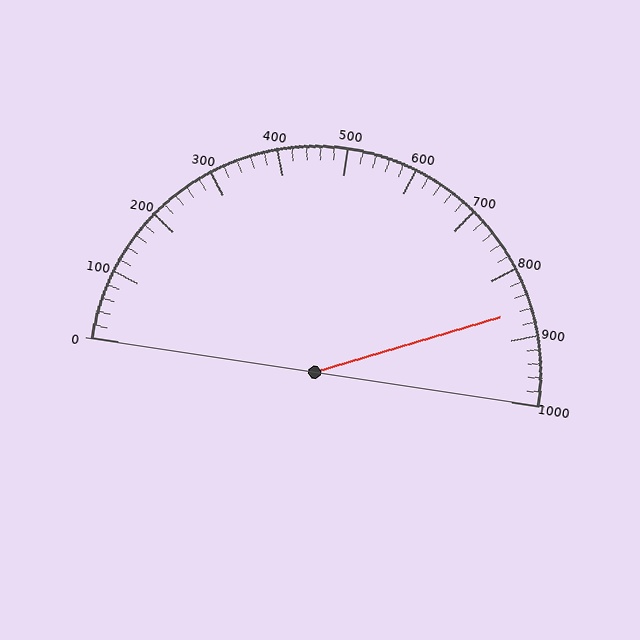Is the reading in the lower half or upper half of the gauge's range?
The reading is in the upper half of the range (0 to 1000).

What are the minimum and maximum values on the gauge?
The gauge ranges from 0 to 1000.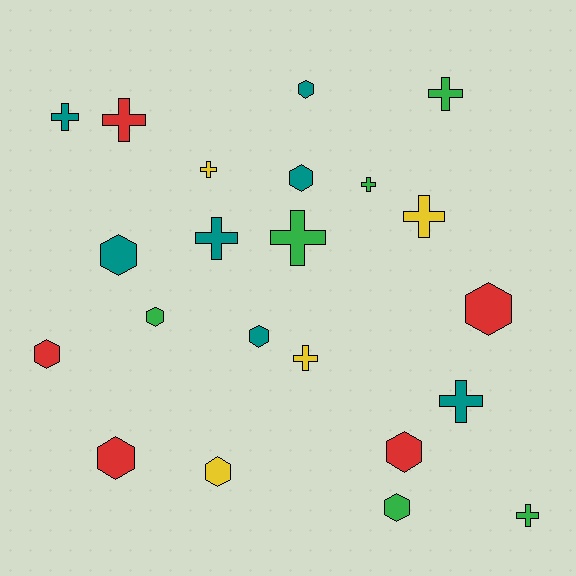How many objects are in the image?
There are 22 objects.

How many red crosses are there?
There is 1 red cross.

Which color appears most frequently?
Teal, with 7 objects.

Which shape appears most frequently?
Cross, with 11 objects.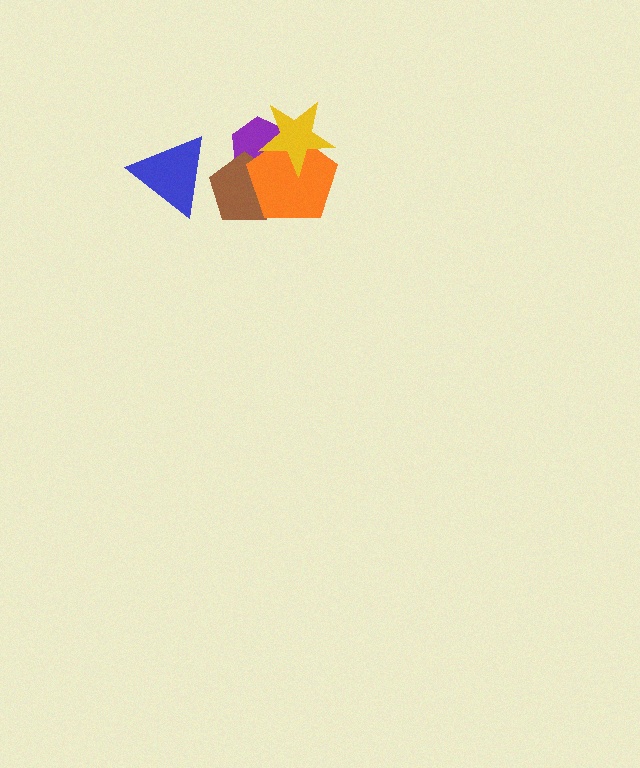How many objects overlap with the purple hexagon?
3 objects overlap with the purple hexagon.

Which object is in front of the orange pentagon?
The yellow star is in front of the orange pentagon.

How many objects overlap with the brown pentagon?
3 objects overlap with the brown pentagon.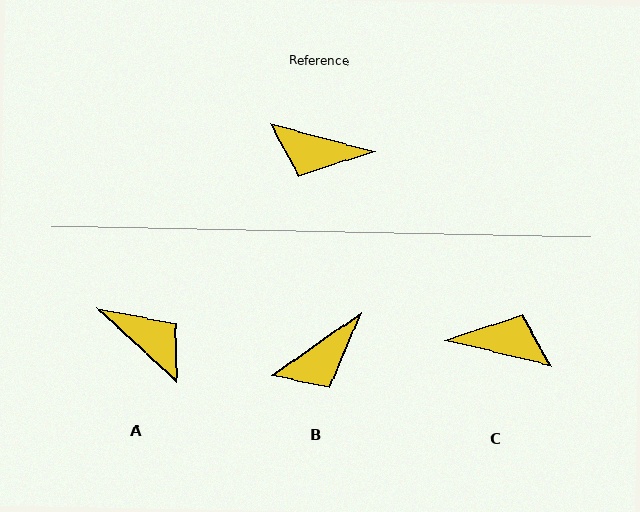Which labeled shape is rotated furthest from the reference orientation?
C, about 179 degrees away.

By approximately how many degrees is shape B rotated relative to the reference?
Approximately 50 degrees counter-clockwise.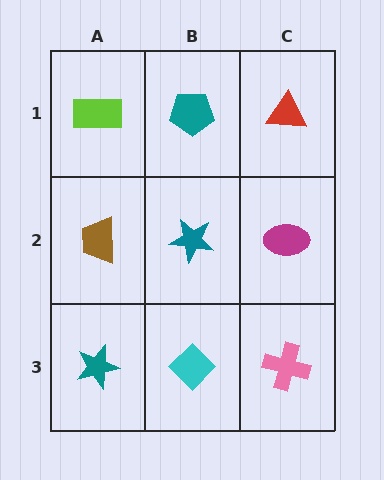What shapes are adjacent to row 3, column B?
A teal star (row 2, column B), a teal star (row 3, column A), a pink cross (row 3, column C).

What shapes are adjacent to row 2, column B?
A teal pentagon (row 1, column B), a cyan diamond (row 3, column B), a brown trapezoid (row 2, column A), a magenta ellipse (row 2, column C).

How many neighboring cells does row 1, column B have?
3.